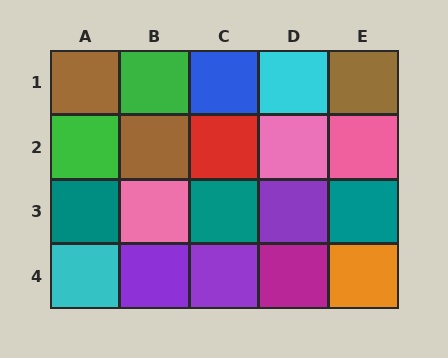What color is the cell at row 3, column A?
Teal.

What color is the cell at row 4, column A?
Cyan.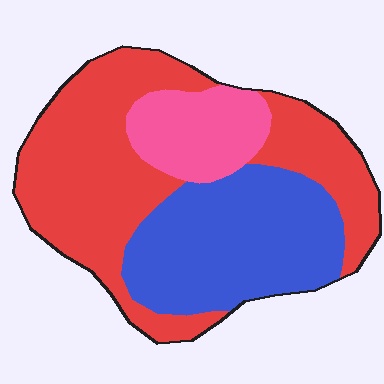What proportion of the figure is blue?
Blue takes up between a quarter and a half of the figure.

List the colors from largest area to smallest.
From largest to smallest: red, blue, pink.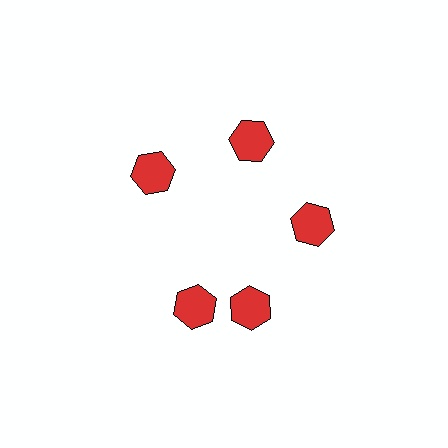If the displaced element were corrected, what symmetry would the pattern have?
It would have 5-fold rotational symmetry — the pattern would map onto itself every 72 degrees.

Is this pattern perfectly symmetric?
No. The 5 red hexagons are arranged in a ring, but one element near the 8 o'clock position is rotated out of alignment along the ring, breaking the 5-fold rotational symmetry.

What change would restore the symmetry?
The symmetry would be restored by rotating it back into even spacing with its neighbors so that all 5 hexagons sit at equal angles and equal distance from the center.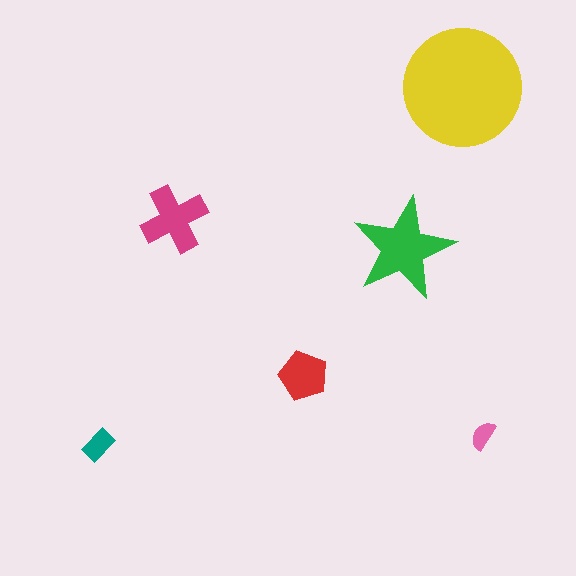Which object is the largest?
The yellow circle.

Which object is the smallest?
The pink semicircle.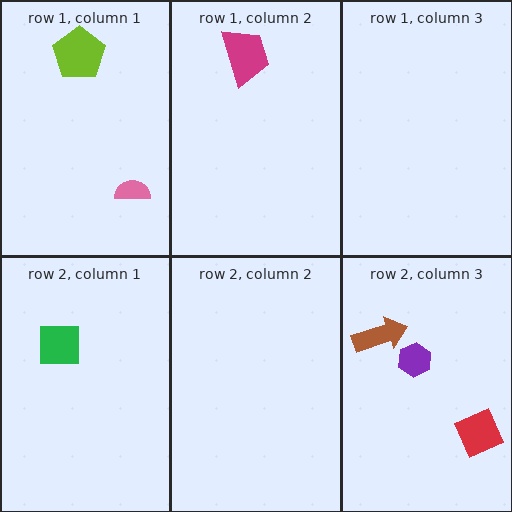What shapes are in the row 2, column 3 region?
The red diamond, the purple hexagon, the brown arrow.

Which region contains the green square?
The row 2, column 1 region.